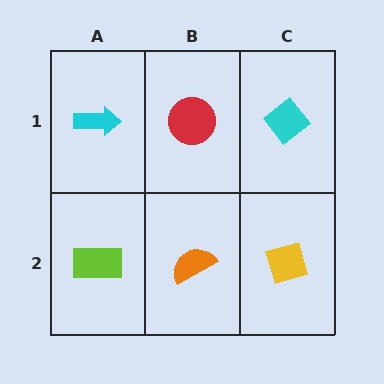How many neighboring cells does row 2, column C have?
2.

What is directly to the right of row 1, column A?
A red circle.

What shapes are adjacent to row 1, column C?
A yellow diamond (row 2, column C), a red circle (row 1, column B).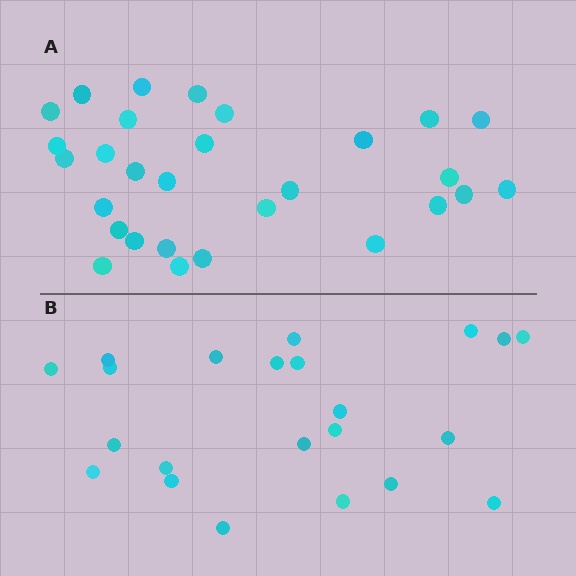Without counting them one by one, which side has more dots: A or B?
Region A (the top region) has more dots.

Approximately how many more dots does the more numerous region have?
Region A has roughly 8 or so more dots than region B.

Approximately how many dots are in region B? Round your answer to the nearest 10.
About 20 dots. (The exact count is 22, which rounds to 20.)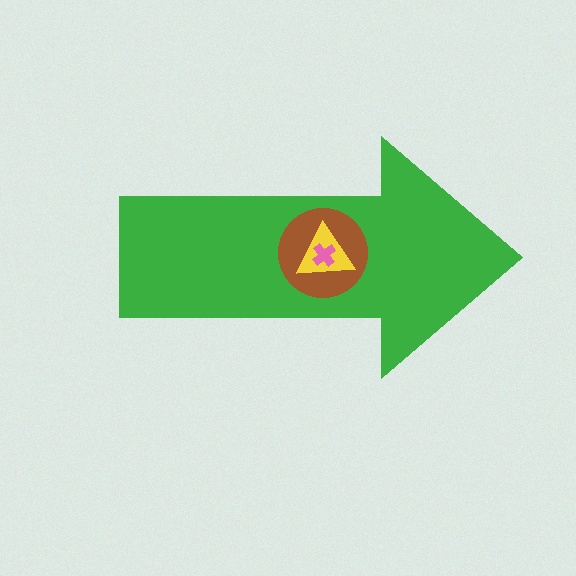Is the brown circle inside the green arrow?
Yes.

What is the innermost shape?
The pink cross.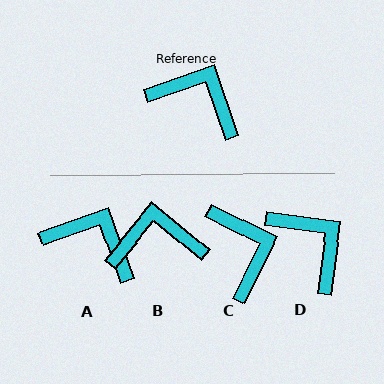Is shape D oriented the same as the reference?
No, it is off by about 27 degrees.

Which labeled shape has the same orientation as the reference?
A.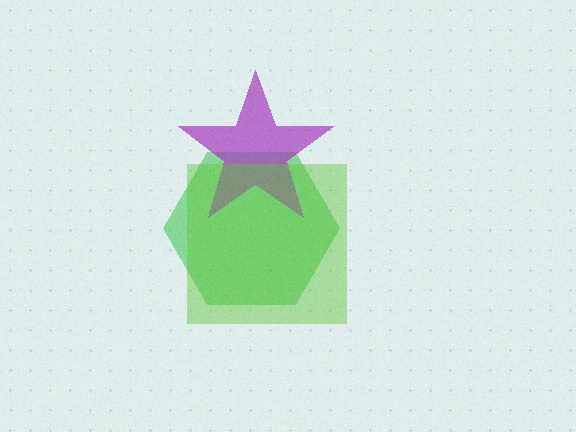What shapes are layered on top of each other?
The layered shapes are: a green hexagon, a purple star, a lime square.